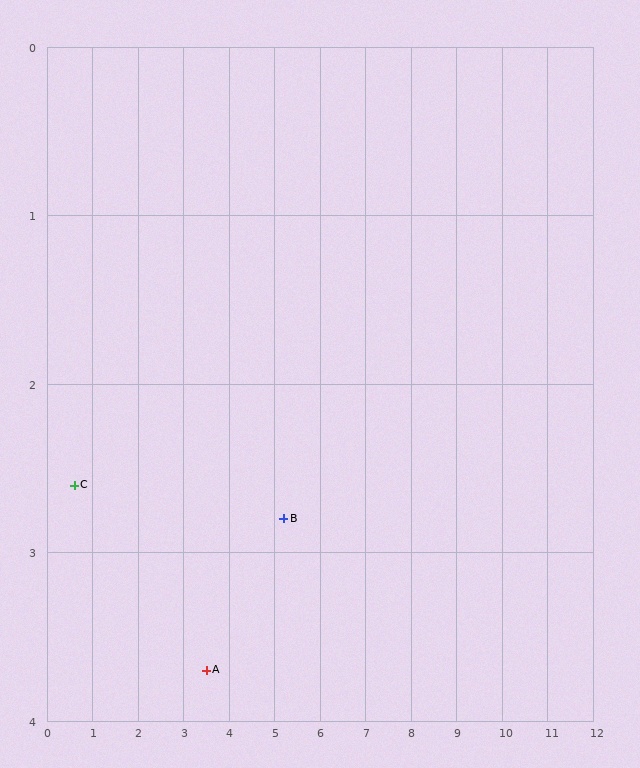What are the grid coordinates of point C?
Point C is at approximately (0.6, 2.6).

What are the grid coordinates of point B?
Point B is at approximately (5.2, 2.8).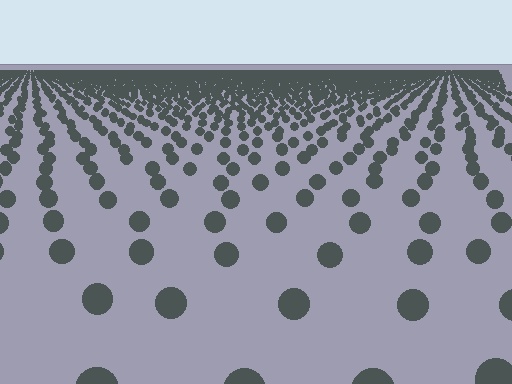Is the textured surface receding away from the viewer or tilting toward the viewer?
The surface is receding away from the viewer. Texture elements get smaller and denser toward the top.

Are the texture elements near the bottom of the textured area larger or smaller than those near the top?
Larger. Near the bottom, elements are closer to the viewer and appear at a bigger on-screen size.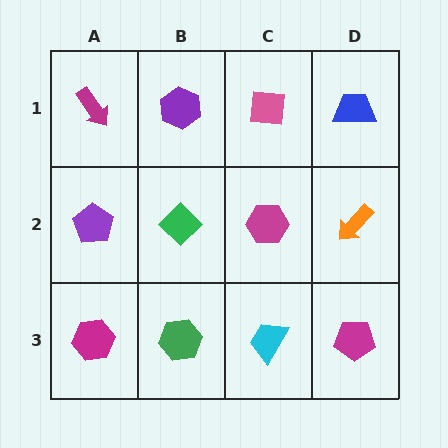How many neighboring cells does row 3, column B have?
3.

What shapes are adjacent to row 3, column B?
A green diamond (row 2, column B), a magenta hexagon (row 3, column A), a cyan trapezoid (row 3, column C).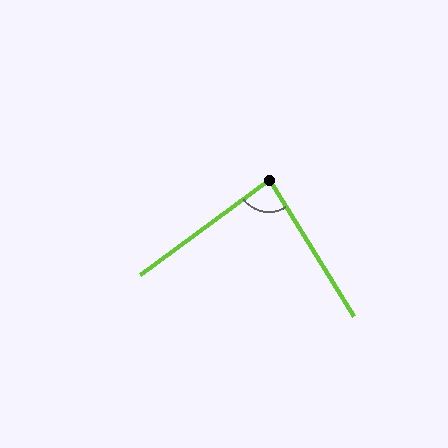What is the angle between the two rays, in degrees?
Approximately 85 degrees.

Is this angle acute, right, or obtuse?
It is approximately a right angle.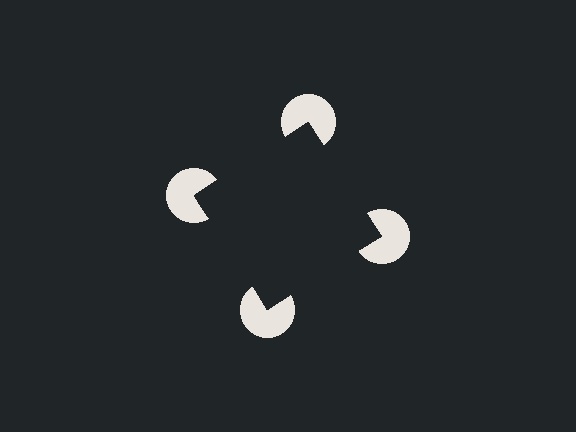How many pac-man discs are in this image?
There are 4 — one at each vertex of the illusory square.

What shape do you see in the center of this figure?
An illusory square — its edges are inferred from the aligned wedge cuts in the pac-man discs, not physically drawn.